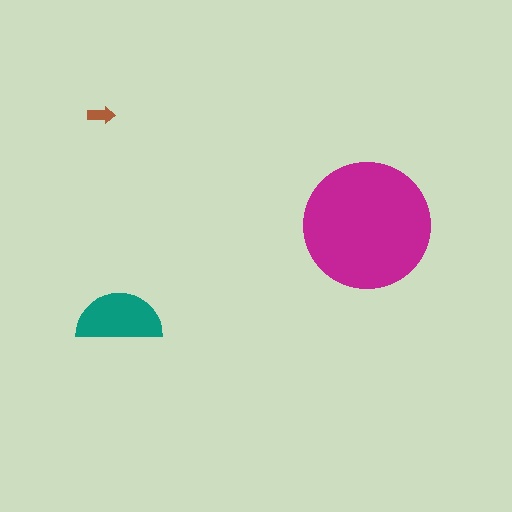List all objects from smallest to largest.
The brown arrow, the teal semicircle, the magenta circle.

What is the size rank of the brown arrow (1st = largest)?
3rd.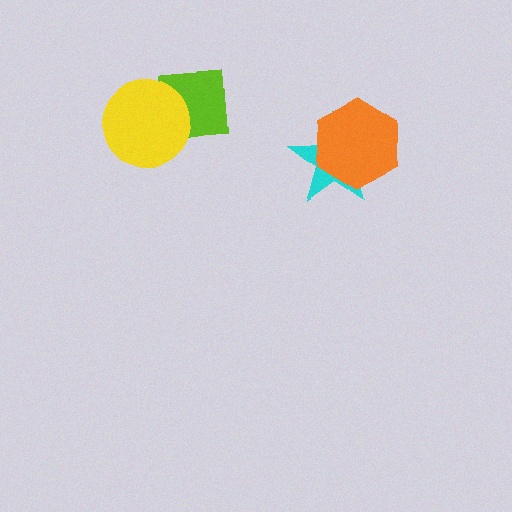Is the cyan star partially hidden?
Yes, it is partially covered by another shape.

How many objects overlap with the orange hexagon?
1 object overlaps with the orange hexagon.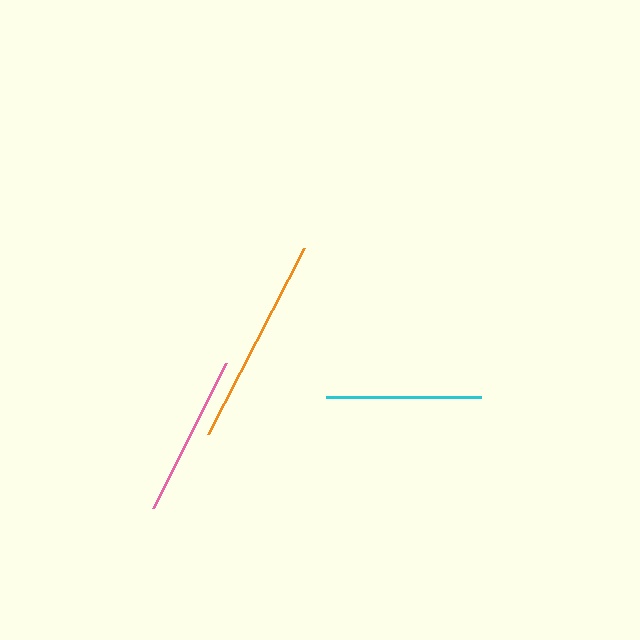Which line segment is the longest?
The orange line is the longest at approximately 209 pixels.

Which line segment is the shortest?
The cyan line is the shortest at approximately 154 pixels.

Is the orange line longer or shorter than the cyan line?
The orange line is longer than the cyan line.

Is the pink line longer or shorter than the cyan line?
The pink line is longer than the cyan line.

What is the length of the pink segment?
The pink segment is approximately 162 pixels long.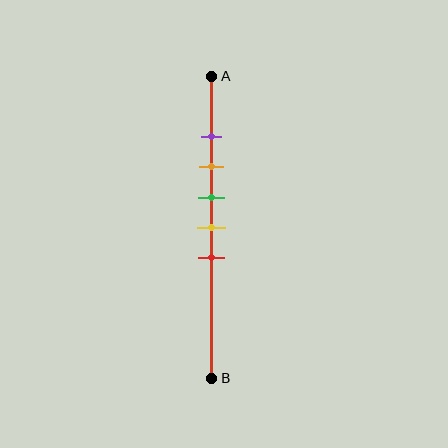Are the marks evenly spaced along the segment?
Yes, the marks are approximately evenly spaced.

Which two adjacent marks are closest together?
The purple and orange marks are the closest adjacent pair.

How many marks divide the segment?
There are 5 marks dividing the segment.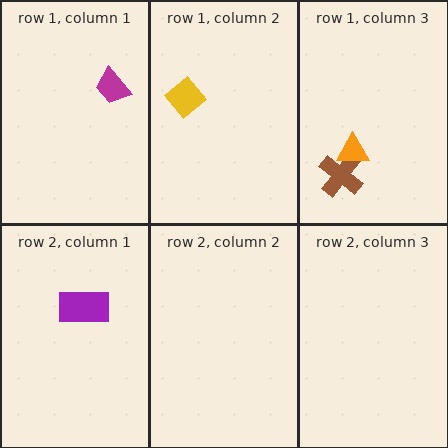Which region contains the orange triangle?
The row 1, column 3 region.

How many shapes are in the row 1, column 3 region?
2.